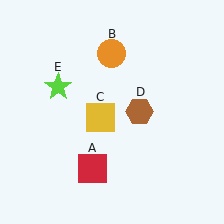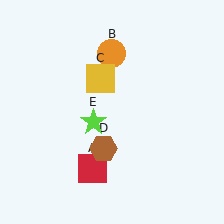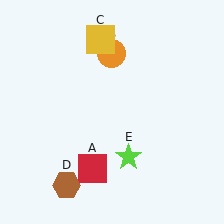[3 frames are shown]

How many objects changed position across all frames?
3 objects changed position: yellow square (object C), brown hexagon (object D), lime star (object E).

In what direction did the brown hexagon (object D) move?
The brown hexagon (object D) moved down and to the left.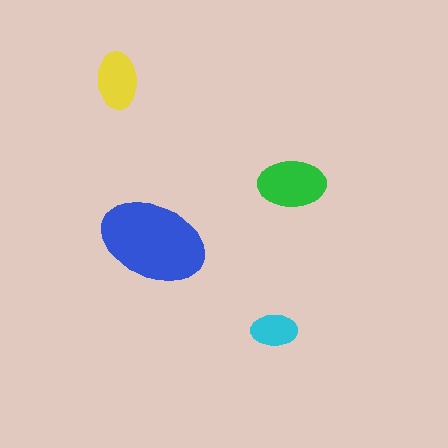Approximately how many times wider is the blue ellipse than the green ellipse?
About 1.5 times wider.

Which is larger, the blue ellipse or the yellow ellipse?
The blue one.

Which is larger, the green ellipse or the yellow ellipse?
The green one.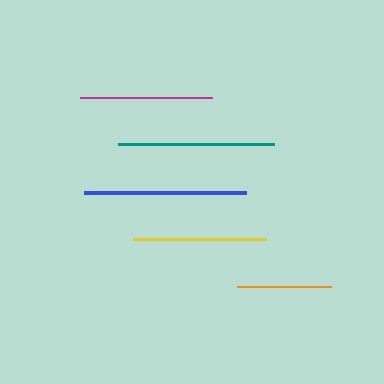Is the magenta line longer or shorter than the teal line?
The teal line is longer than the magenta line.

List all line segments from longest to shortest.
From longest to shortest: blue, teal, yellow, magenta, orange.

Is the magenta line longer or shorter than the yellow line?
The yellow line is longer than the magenta line.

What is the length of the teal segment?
The teal segment is approximately 156 pixels long.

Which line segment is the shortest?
The orange line is the shortest at approximately 94 pixels.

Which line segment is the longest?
The blue line is the longest at approximately 163 pixels.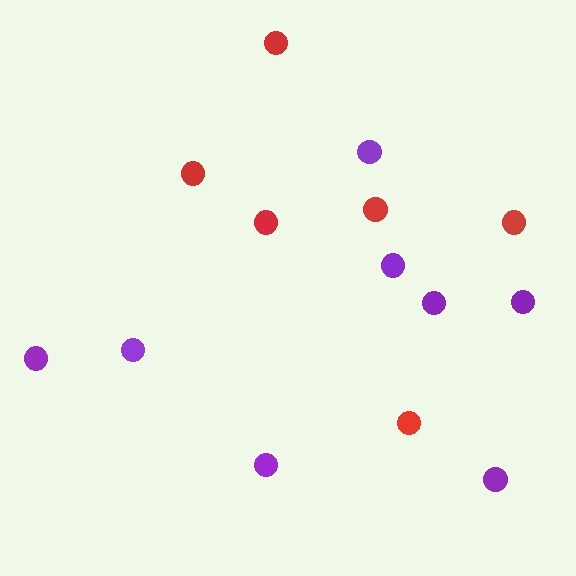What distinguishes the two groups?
There are 2 groups: one group of red circles (6) and one group of purple circles (8).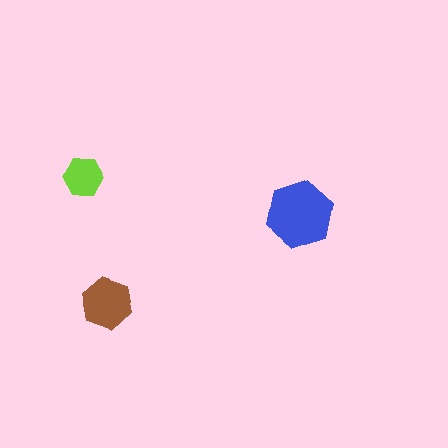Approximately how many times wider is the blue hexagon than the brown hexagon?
About 1.5 times wider.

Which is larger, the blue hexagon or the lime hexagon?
The blue one.